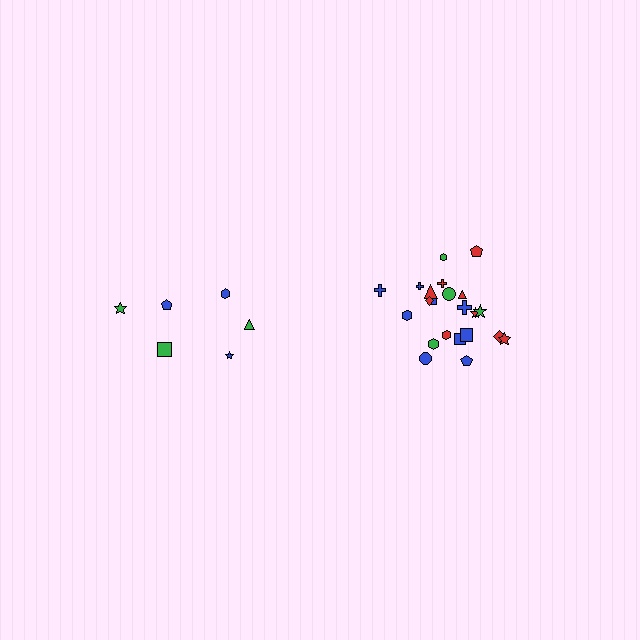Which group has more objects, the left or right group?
The right group.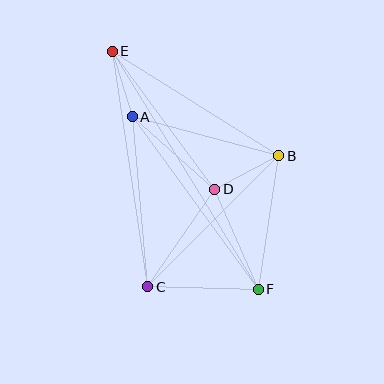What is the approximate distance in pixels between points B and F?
The distance between B and F is approximately 135 pixels.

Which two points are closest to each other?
Points A and E are closest to each other.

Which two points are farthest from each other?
Points E and F are farthest from each other.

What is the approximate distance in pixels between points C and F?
The distance between C and F is approximately 110 pixels.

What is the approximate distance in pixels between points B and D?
The distance between B and D is approximately 72 pixels.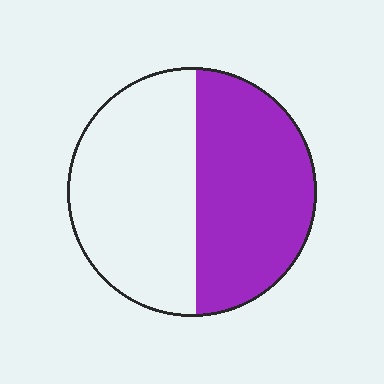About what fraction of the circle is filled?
About one half (1/2).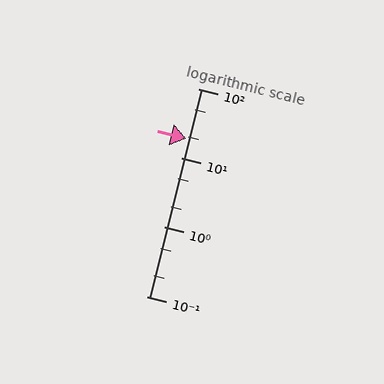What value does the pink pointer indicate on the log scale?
The pointer indicates approximately 19.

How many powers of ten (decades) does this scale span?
The scale spans 3 decades, from 0.1 to 100.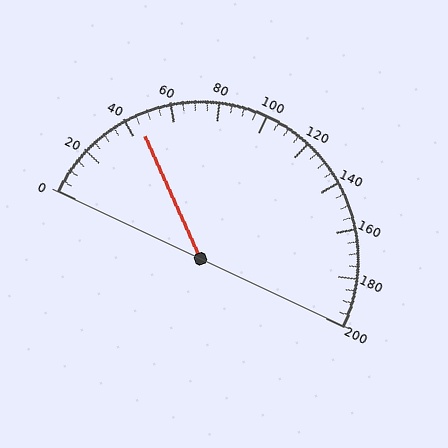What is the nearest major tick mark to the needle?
The nearest major tick mark is 40.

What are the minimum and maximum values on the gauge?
The gauge ranges from 0 to 200.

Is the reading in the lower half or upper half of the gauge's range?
The reading is in the lower half of the range (0 to 200).